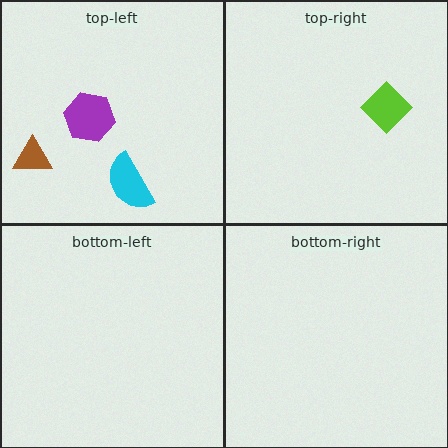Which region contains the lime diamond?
The top-right region.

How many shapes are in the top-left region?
3.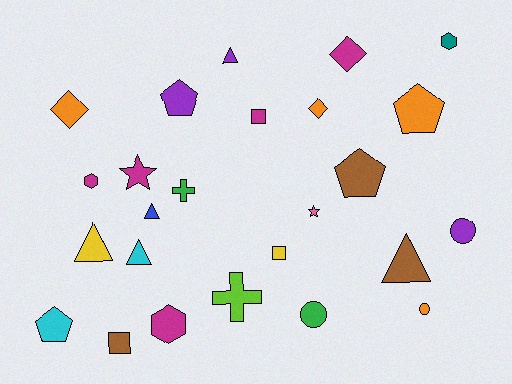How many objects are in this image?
There are 25 objects.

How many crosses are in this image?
There are 2 crosses.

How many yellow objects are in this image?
There are 2 yellow objects.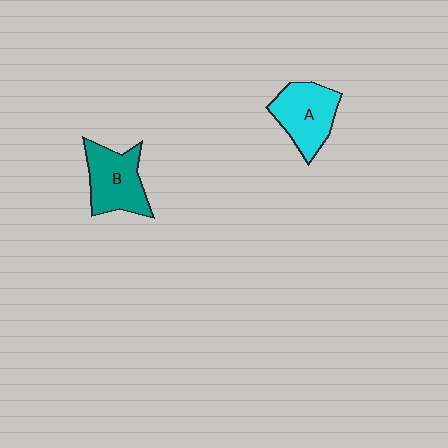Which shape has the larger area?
Shape B (teal).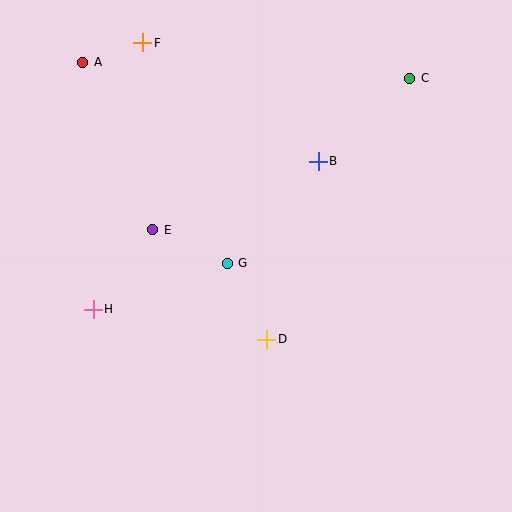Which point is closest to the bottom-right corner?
Point D is closest to the bottom-right corner.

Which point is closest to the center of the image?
Point G at (227, 263) is closest to the center.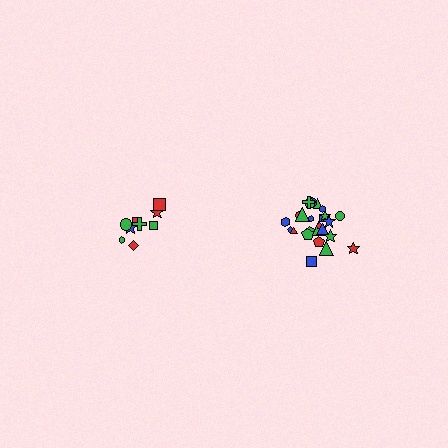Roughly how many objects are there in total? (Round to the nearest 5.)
Roughly 35 objects in total.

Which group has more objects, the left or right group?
The right group.